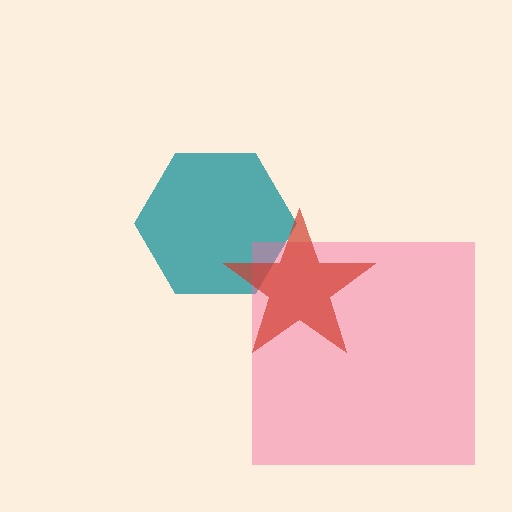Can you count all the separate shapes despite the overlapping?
Yes, there are 3 separate shapes.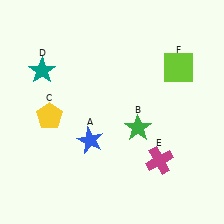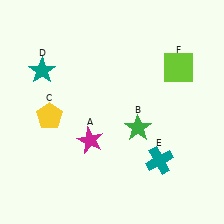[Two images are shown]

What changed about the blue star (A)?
In Image 1, A is blue. In Image 2, it changed to magenta.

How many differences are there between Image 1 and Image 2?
There are 2 differences between the two images.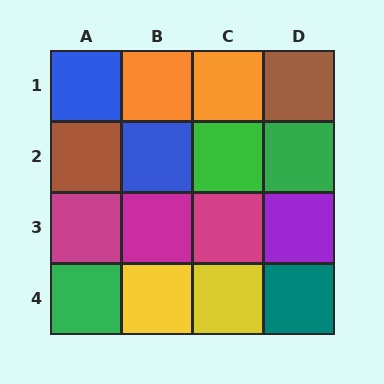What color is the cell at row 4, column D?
Teal.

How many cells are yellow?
2 cells are yellow.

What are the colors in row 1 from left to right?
Blue, orange, orange, brown.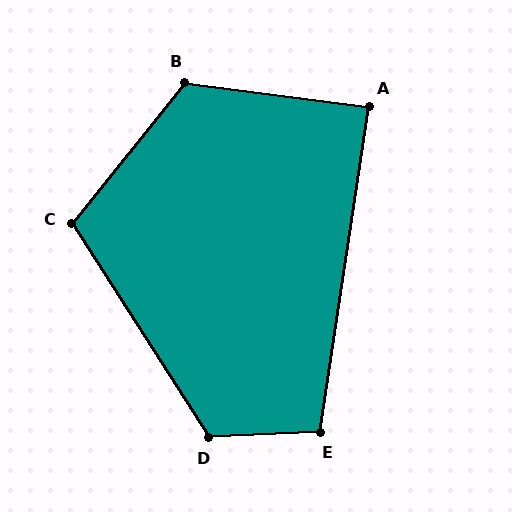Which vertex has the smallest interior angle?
A, at approximately 89 degrees.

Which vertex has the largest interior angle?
B, at approximately 121 degrees.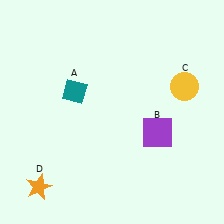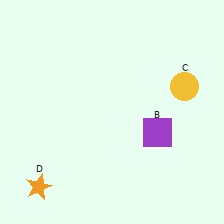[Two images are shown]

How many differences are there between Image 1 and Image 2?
There is 1 difference between the two images.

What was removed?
The teal diamond (A) was removed in Image 2.